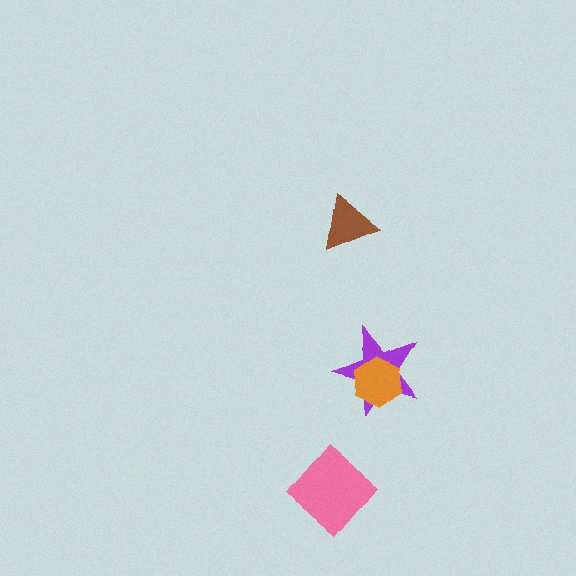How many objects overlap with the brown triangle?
0 objects overlap with the brown triangle.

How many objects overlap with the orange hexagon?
1 object overlaps with the orange hexagon.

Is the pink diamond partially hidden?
No, no other shape covers it.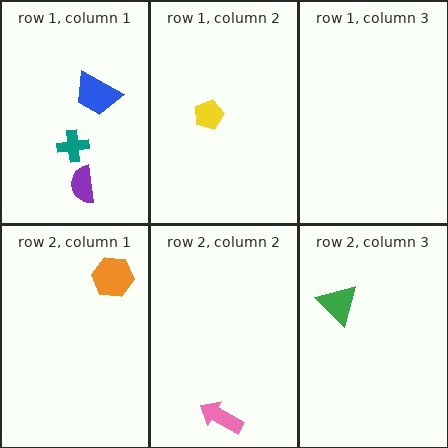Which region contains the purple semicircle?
The row 1, column 1 region.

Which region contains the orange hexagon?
The row 2, column 1 region.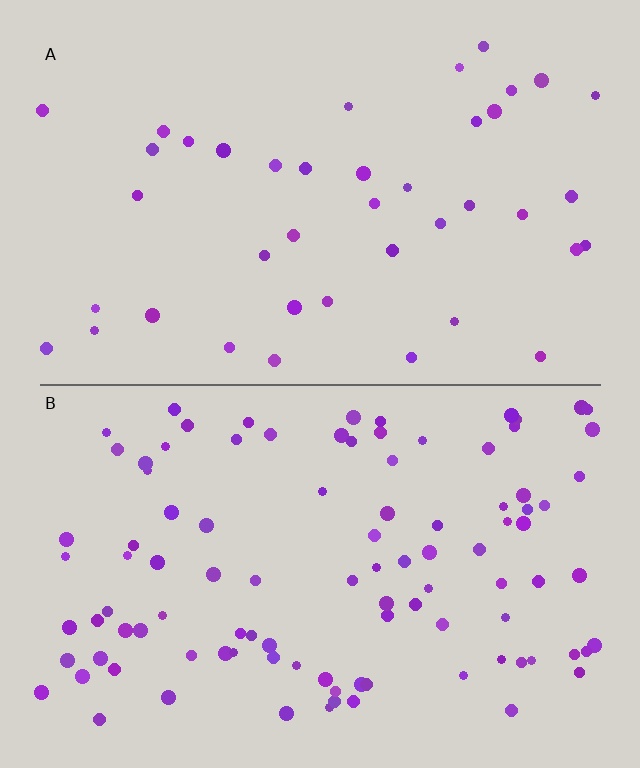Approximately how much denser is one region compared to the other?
Approximately 2.5× — region B over region A.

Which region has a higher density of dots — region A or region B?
B (the bottom).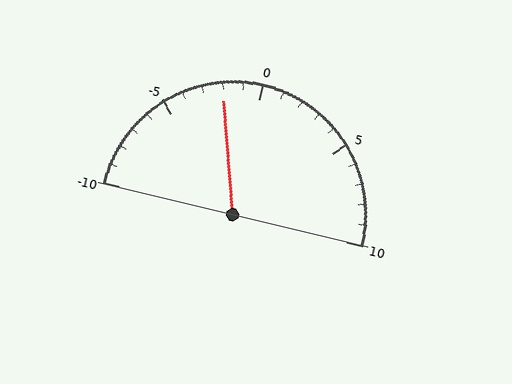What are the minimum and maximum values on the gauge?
The gauge ranges from -10 to 10.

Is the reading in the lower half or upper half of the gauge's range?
The reading is in the lower half of the range (-10 to 10).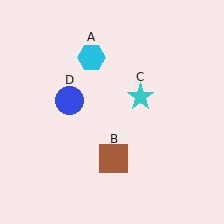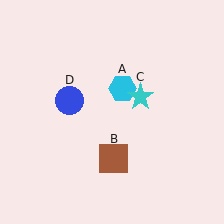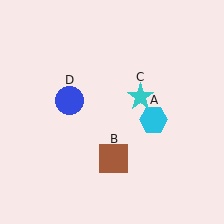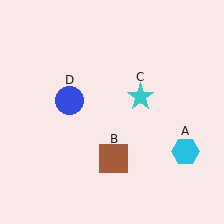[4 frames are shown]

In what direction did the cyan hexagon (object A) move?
The cyan hexagon (object A) moved down and to the right.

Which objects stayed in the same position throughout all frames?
Brown square (object B) and cyan star (object C) and blue circle (object D) remained stationary.